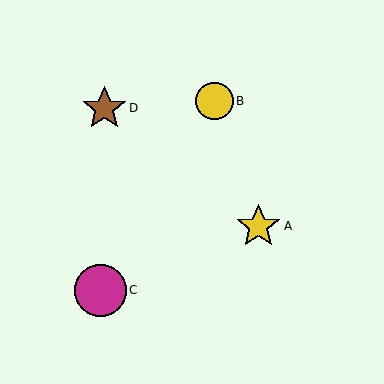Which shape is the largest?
The magenta circle (labeled C) is the largest.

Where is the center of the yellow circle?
The center of the yellow circle is at (214, 101).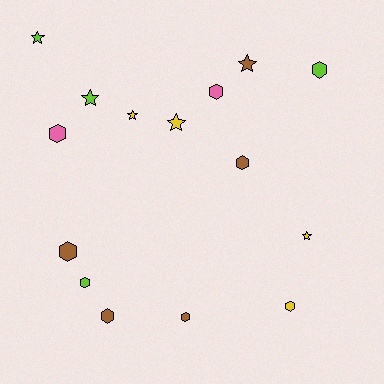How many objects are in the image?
There are 15 objects.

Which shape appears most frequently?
Hexagon, with 9 objects.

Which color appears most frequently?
Brown, with 5 objects.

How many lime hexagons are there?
There are 2 lime hexagons.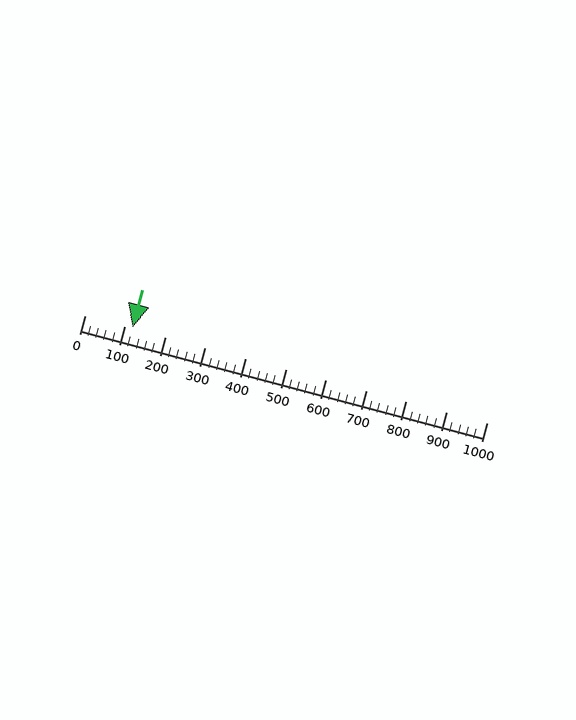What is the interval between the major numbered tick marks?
The major tick marks are spaced 100 units apart.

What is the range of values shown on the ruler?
The ruler shows values from 0 to 1000.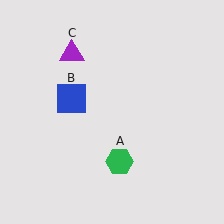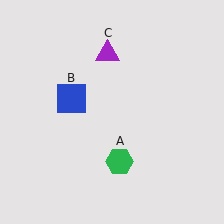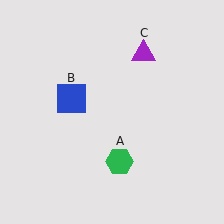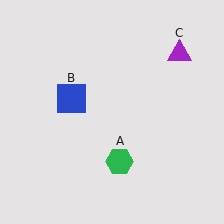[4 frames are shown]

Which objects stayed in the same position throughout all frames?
Green hexagon (object A) and blue square (object B) remained stationary.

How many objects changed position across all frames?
1 object changed position: purple triangle (object C).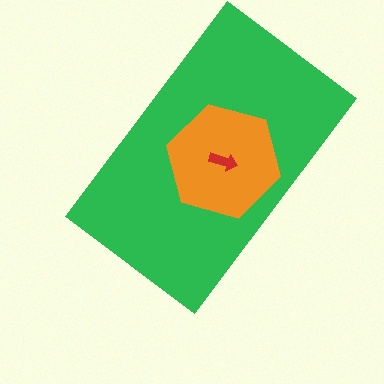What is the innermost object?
The red arrow.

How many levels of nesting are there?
3.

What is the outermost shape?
The green rectangle.